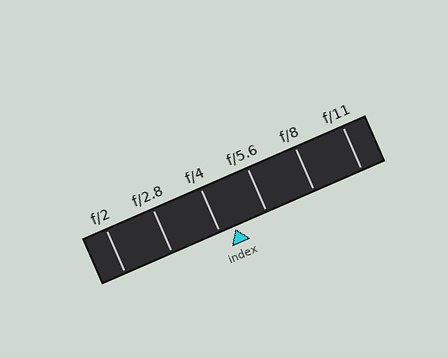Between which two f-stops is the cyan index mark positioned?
The index mark is between f/4 and f/5.6.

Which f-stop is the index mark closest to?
The index mark is closest to f/4.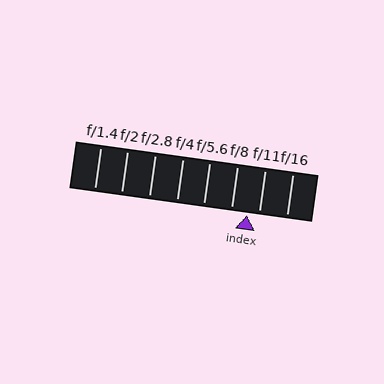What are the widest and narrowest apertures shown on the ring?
The widest aperture shown is f/1.4 and the narrowest is f/16.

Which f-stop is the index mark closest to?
The index mark is closest to f/11.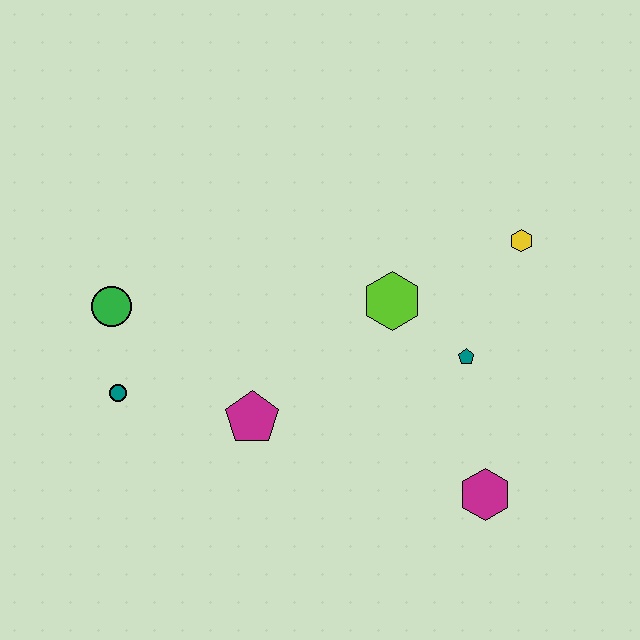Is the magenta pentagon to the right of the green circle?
Yes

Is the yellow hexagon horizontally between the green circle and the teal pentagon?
No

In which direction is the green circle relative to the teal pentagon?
The green circle is to the left of the teal pentagon.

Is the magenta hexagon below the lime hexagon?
Yes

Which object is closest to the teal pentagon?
The lime hexagon is closest to the teal pentagon.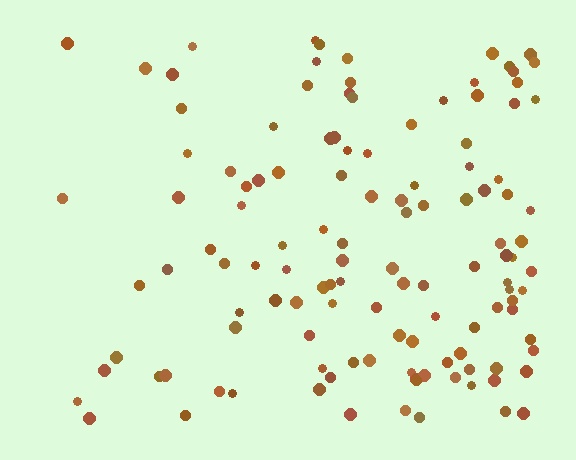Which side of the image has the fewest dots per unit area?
The left.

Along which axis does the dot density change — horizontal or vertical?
Horizontal.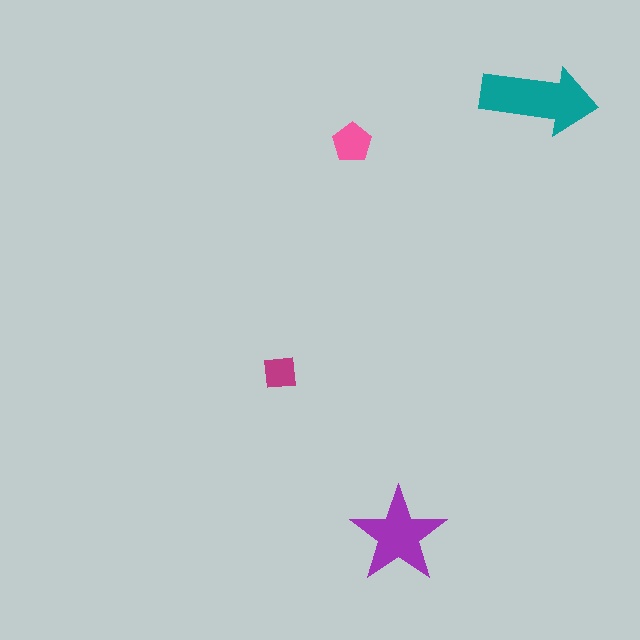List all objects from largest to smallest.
The teal arrow, the purple star, the pink pentagon, the magenta square.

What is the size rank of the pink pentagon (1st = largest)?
3rd.